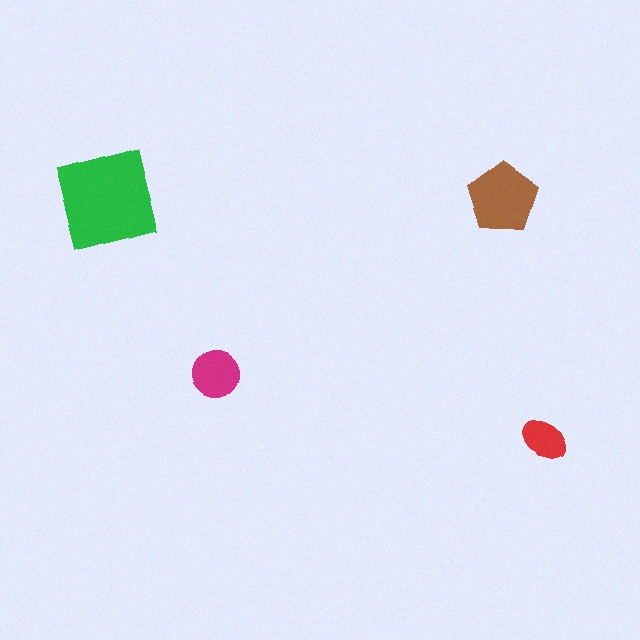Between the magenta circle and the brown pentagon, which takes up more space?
The brown pentagon.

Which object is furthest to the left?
The green square is leftmost.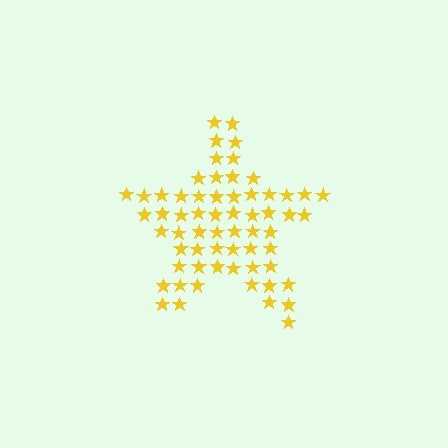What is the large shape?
The large shape is a star.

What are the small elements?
The small elements are stars.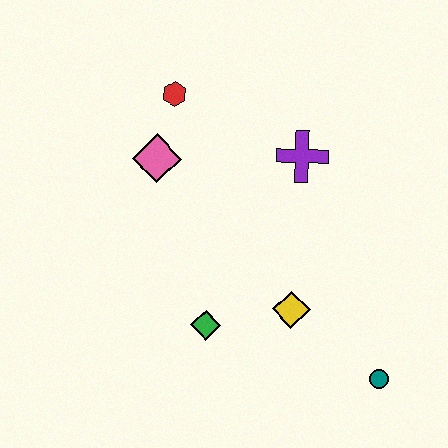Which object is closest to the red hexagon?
The pink diamond is closest to the red hexagon.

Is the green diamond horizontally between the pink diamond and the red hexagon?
No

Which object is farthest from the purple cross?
The teal circle is farthest from the purple cross.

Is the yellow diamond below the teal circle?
No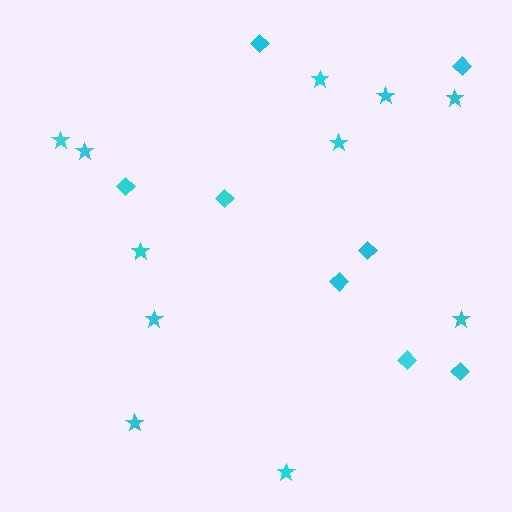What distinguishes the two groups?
There are 2 groups: one group of diamonds (8) and one group of stars (11).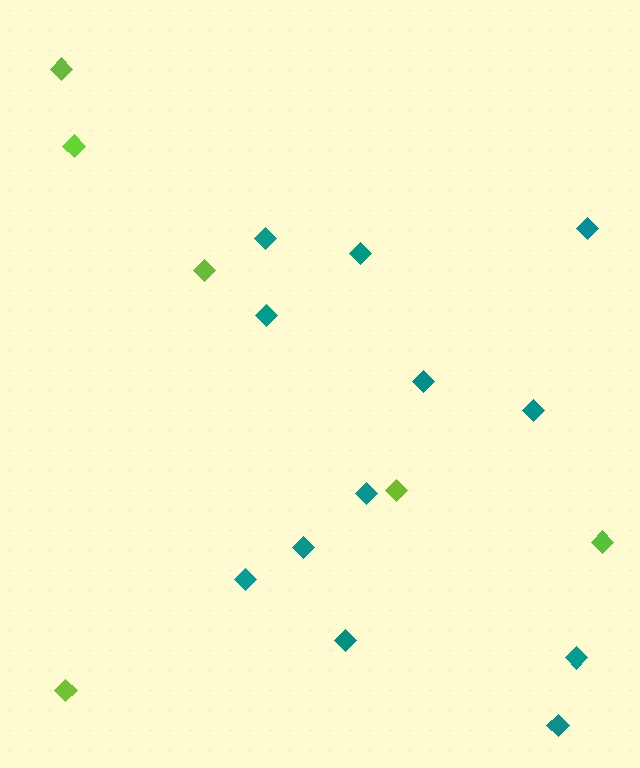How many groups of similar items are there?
There are 2 groups: one group of teal diamonds (12) and one group of lime diamonds (6).